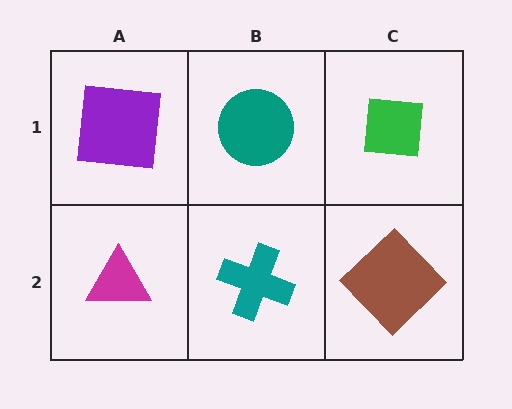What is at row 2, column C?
A brown diamond.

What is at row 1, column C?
A green square.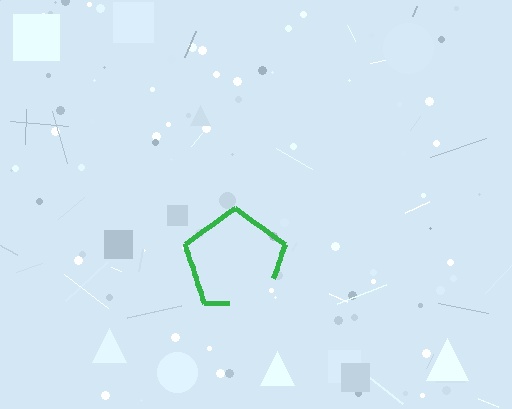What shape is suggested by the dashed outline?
The dashed outline suggests a pentagon.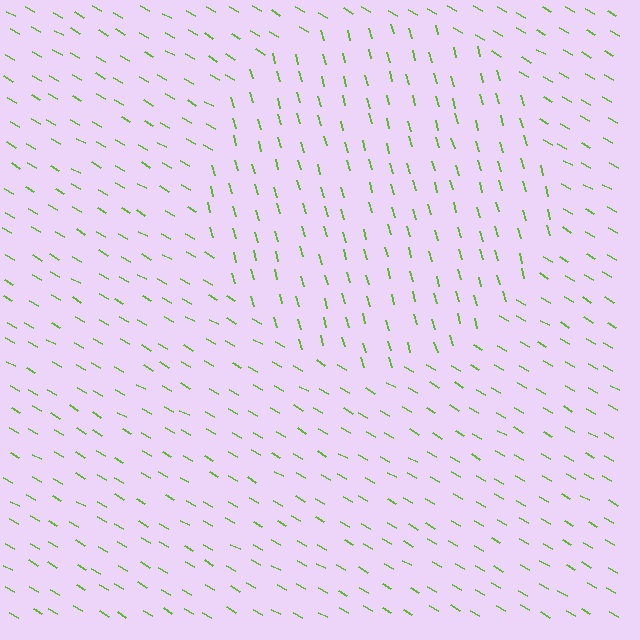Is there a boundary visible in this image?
Yes, there is a texture boundary formed by a change in line orientation.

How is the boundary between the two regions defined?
The boundary is defined purely by a change in line orientation (approximately 45 degrees difference). All lines are the same color and thickness.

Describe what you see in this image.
The image is filled with small lime line segments. A circle region in the image has lines oriented differently from the surrounding lines, creating a visible texture boundary.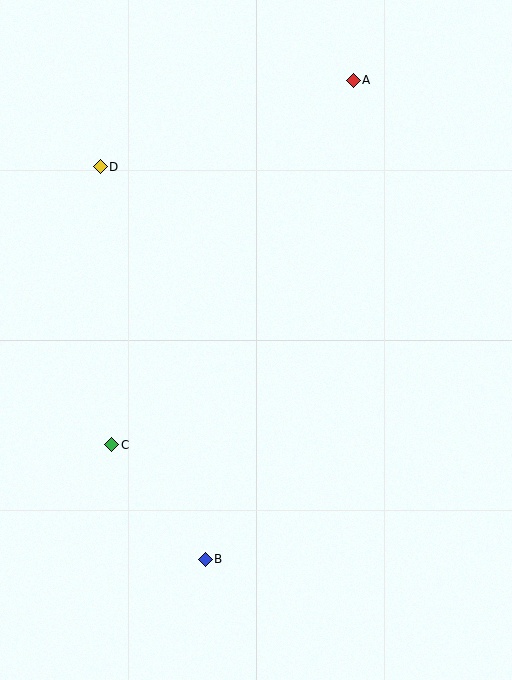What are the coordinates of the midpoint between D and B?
The midpoint between D and B is at (153, 363).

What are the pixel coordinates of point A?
Point A is at (353, 80).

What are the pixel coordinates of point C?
Point C is at (112, 445).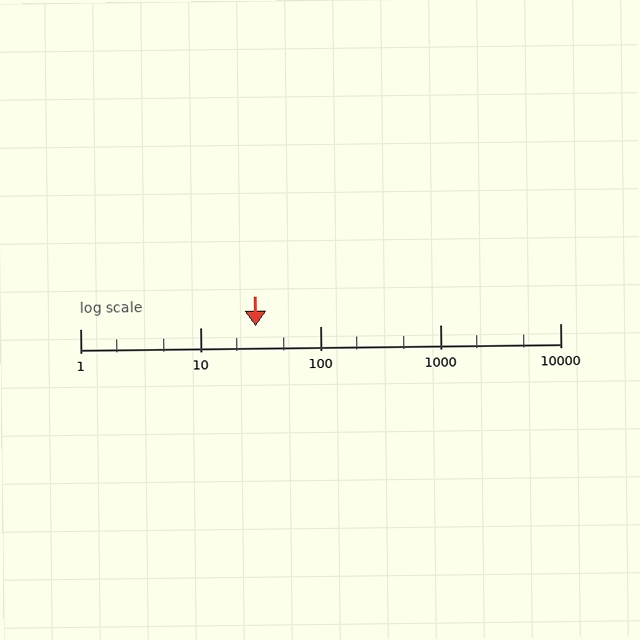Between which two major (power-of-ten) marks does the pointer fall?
The pointer is between 10 and 100.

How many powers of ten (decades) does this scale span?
The scale spans 4 decades, from 1 to 10000.